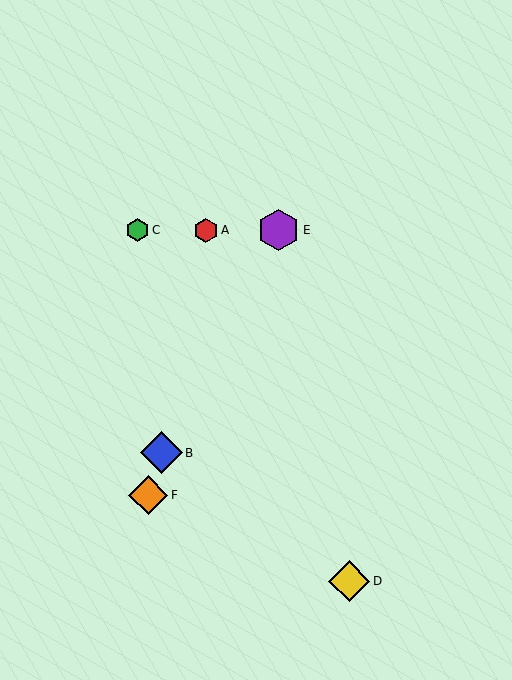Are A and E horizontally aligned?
Yes, both are at y≈230.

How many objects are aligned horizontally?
3 objects (A, C, E) are aligned horizontally.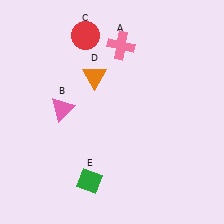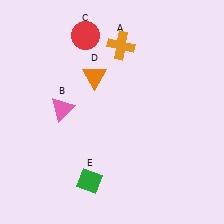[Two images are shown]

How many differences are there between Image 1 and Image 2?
There is 1 difference between the two images.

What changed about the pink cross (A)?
In Image 1, A is pink. In Image 2, it changed to orange.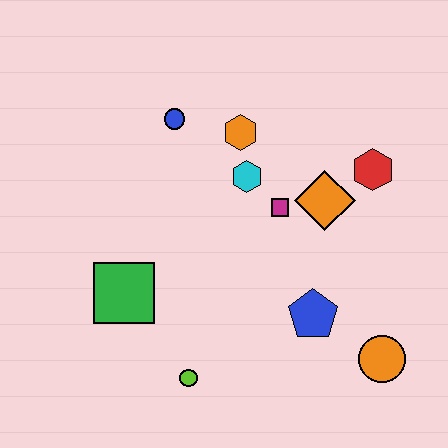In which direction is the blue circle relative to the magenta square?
The blue circle is to the left of the magenta square.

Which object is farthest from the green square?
The red hexagon is farthest from the green square.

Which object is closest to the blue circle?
The orange hexagon is closest to the blue circle.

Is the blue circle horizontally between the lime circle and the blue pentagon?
No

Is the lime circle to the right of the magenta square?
No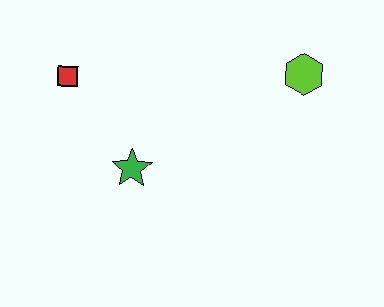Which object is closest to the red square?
The green star is closest to the red square.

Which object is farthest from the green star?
The lime hexagon is farthest from the green star.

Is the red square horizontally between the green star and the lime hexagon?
No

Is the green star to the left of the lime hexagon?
Yes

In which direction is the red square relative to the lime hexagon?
The red square is to the left of the lime hexagon.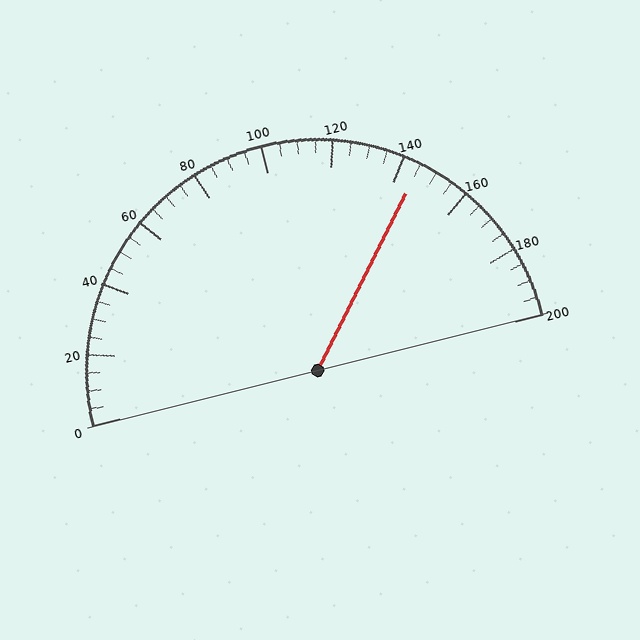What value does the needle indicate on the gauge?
The needle indicates approximately 145.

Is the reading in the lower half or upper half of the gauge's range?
The reading is in the upper half of the range (0 to 200).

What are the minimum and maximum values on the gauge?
The gauge ranges from 0 to 200.